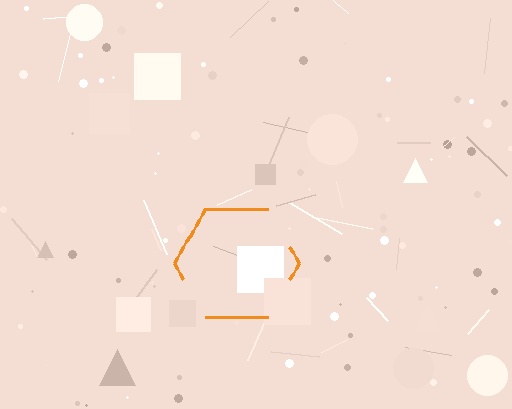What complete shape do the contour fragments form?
The contour fragments form a hexagon.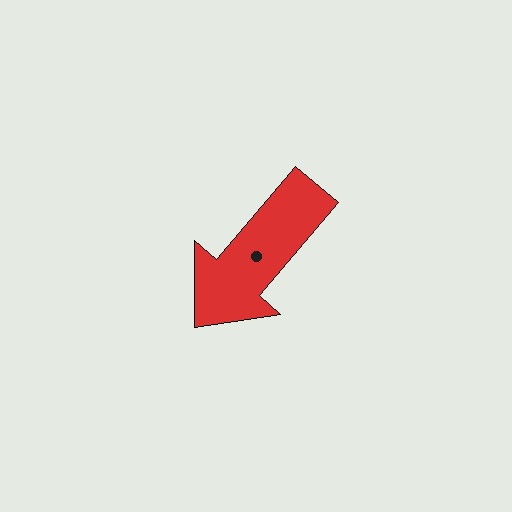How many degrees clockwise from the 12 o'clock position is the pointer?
Approximately 221 degrees.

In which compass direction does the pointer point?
Southwest.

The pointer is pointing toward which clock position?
Roughly 7 o'clock.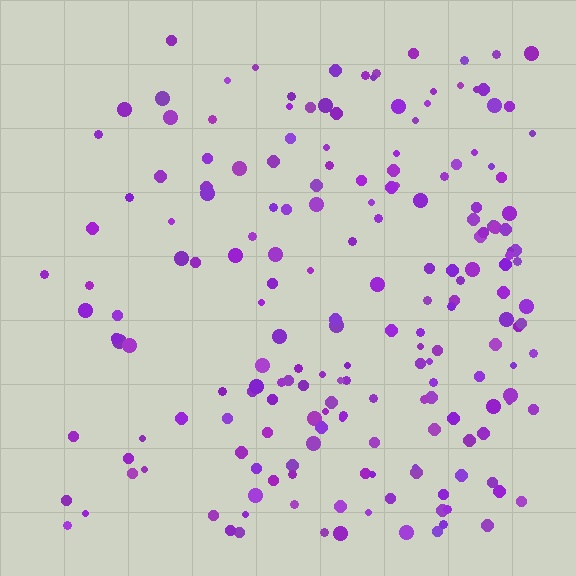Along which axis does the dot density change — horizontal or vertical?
Horizontal.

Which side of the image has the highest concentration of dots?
The right.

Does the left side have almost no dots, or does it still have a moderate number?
Still a moderate number, just noticeably fewer than the right.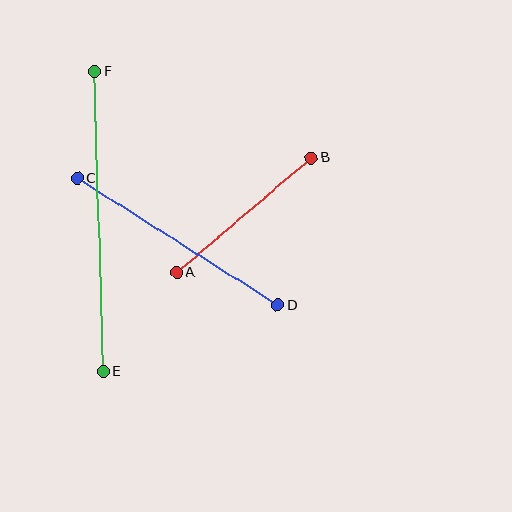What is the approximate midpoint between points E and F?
The midpoint is at approximately (99, 221) pixels.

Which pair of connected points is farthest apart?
Points E and F are farthest apart.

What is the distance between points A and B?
The distance is approximately 177 pixels.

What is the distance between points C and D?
The distance is approximately 238 pixels.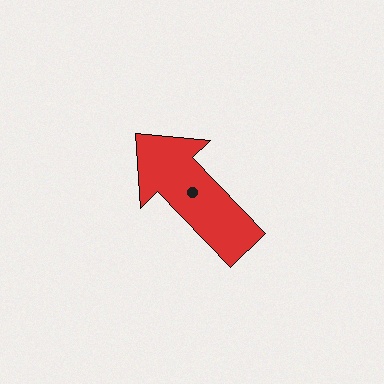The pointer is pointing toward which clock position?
Roughly 11 o'clock.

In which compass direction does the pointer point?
Northwest.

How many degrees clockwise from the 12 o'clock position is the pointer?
Approximately 316 degrees.